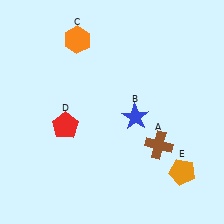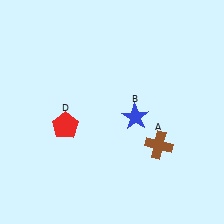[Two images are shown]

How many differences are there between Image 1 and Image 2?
There are 2 differences between the two images.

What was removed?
The orange hexagon (C), the orange pentagon (E) were removed in Image 2.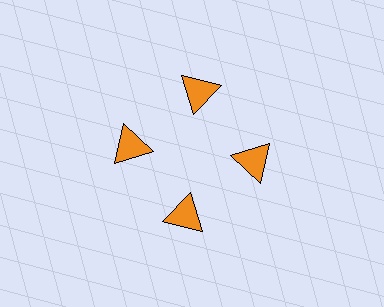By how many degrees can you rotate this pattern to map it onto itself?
The pattern maps onto itself every 90 degrees of rotation.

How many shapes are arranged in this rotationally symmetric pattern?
There are 4 shapes, arranged in 4 groups of 1.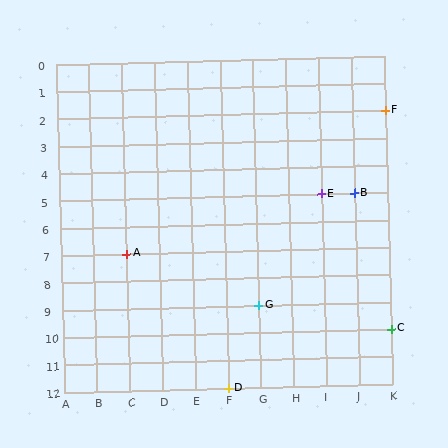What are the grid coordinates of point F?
Point F is at grid coordinates (K, 2).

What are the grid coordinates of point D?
Point D is at grid coordinates (F, 12).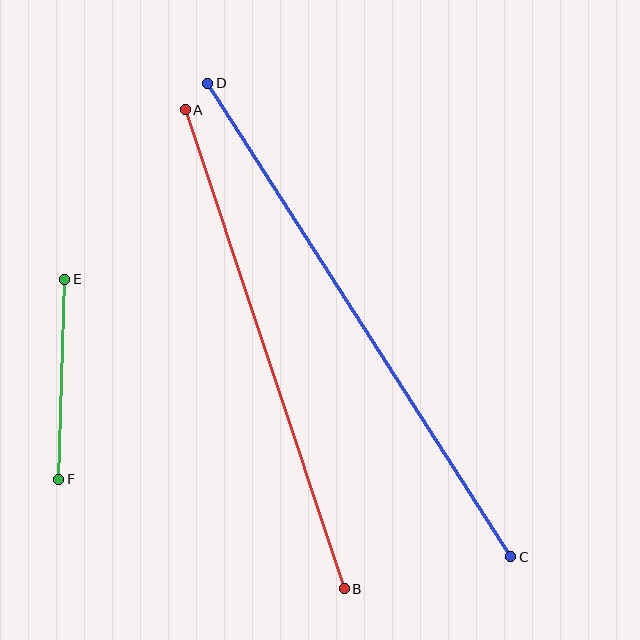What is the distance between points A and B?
The distance is approximately 505 pixels.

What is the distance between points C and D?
The distance is approximately 562 pixels.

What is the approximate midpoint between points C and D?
The midpoint is at approximately (359, 320) pixels.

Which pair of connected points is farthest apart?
Points C and D are farthest apart.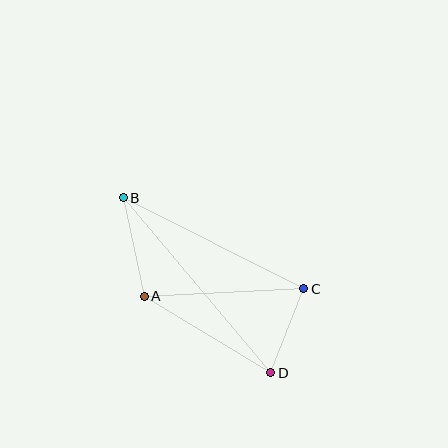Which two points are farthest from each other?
Points B and D are farthest from each other.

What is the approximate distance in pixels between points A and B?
The distance between A and B is approximately 101 pixels.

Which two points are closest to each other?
Points C and D are closest to each other.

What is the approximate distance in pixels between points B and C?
The distance between B and C is approximately 202 pixels.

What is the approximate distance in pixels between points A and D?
The distance between A and D is approximately 147 pixels.